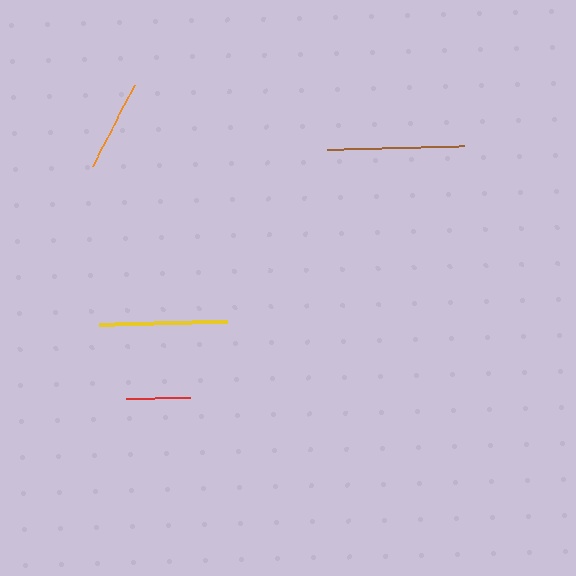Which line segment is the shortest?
The red line is the shortest at approximately 64 pixels.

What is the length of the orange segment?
The orange segment is approximately 91 pixels long.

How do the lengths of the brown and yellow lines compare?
The brown and yellow lines are approximately the same length.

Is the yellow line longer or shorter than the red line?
The yellow line is longer than the red line.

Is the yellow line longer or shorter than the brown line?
The brown line is longer than the yellow line.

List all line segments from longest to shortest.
From longest to shortest: brown, yellow, orange, red.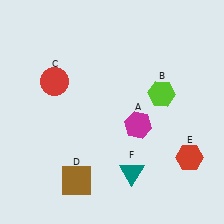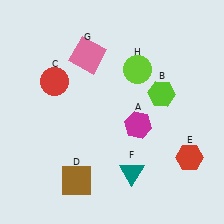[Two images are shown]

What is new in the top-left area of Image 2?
A pink square (G) was added in the top-left area of Image 2.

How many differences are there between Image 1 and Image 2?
There are 2 differences between the two images.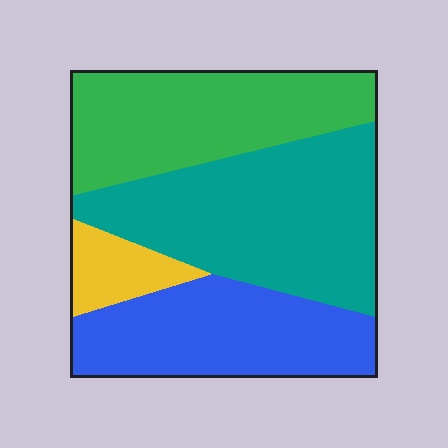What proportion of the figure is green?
Green covers roughly 30% of the figure.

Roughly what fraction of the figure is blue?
Blue takes up about one quarter (1/4) of the figure.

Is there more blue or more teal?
Teal.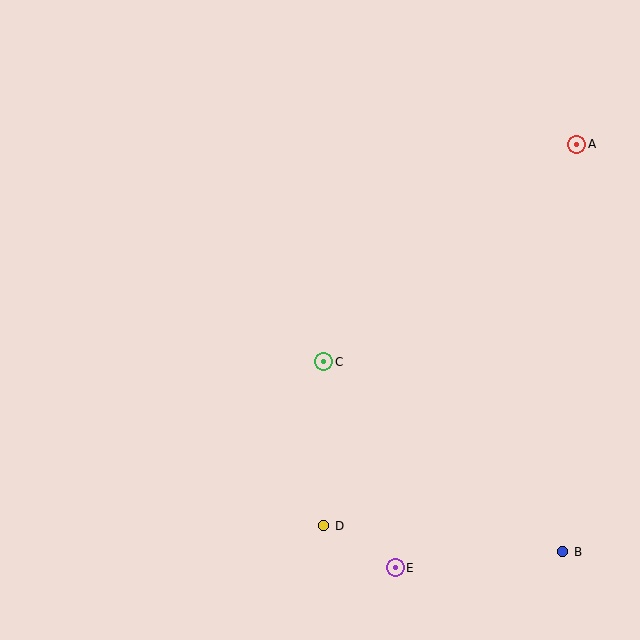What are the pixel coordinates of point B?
Point B is at (563, 552).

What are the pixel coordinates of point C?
Point C is at (324, 362).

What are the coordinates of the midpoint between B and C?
The midpoint between B and C is at (443, 457).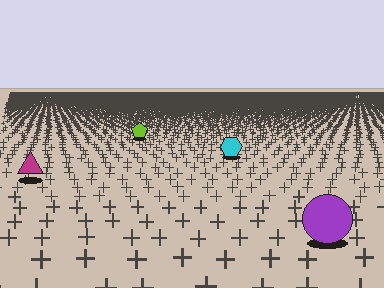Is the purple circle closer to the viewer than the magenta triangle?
Yes. The purple circle is closer — you can tell from the texture gradient: the ground texture is coarser near it.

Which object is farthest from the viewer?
The lime pentagon is farthest from the viewer. It appears smaller and the ground texture around it is denser.